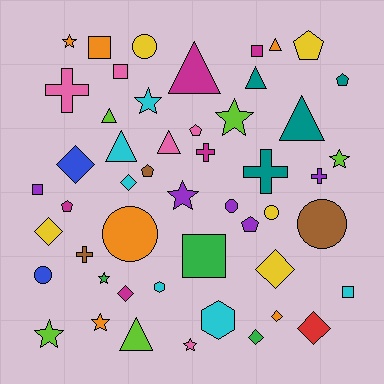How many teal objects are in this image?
There are 4 teal objects.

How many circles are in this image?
There are 6 circles.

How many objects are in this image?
There are 50 objects.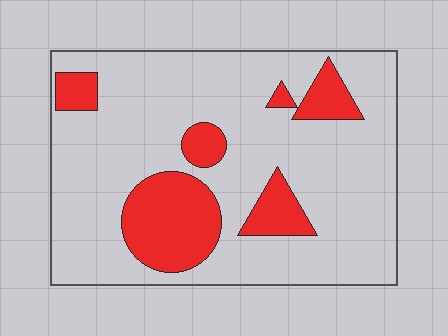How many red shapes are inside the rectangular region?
6.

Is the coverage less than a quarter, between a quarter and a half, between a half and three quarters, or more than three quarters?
Less than a quarter.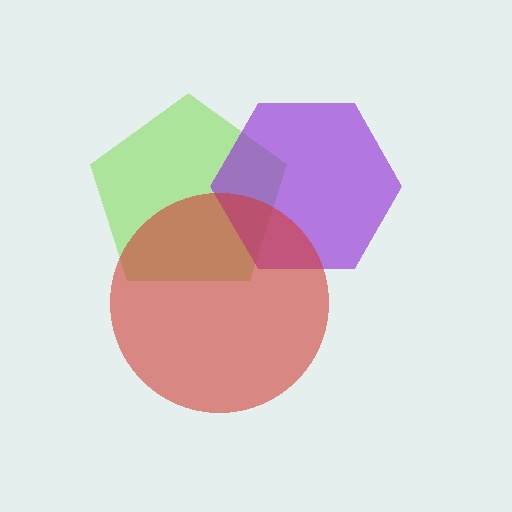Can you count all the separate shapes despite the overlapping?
Yes, there are 3 separate shapes.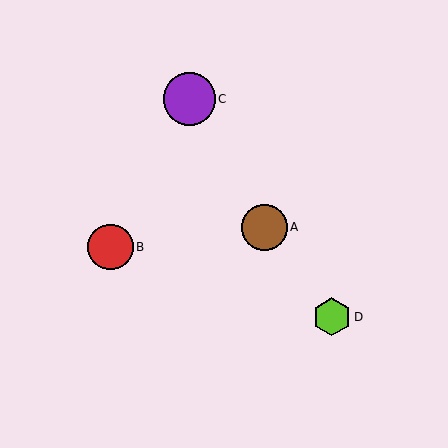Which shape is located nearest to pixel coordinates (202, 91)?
The purple circle (labeled C) at (189, 99) is nearest to that location.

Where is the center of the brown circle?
The center of the brown circle is at (264, 227).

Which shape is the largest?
The purple circle (labeled C) is the largest.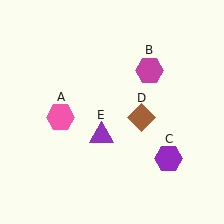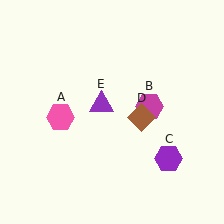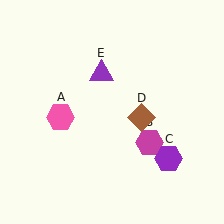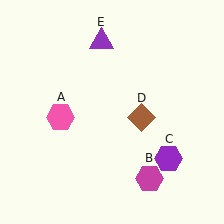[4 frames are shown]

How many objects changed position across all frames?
2 objects changed position: magenta hexagon (object B), purple triangle (object E).